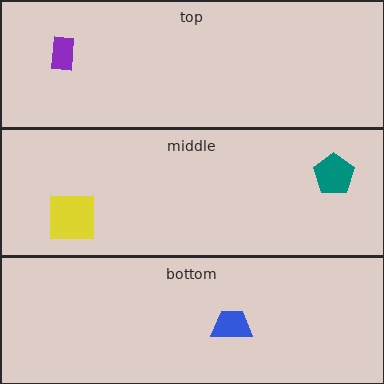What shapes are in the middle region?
The yellow square, the teal pentagon.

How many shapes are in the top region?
1.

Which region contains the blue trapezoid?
The bottom region.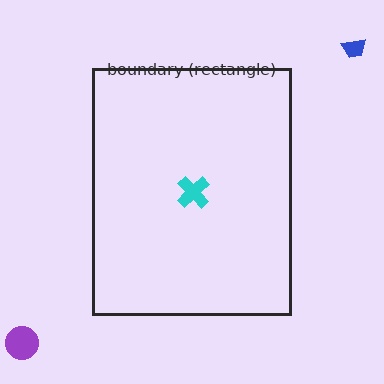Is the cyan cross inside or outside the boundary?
Inside.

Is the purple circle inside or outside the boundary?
Outside.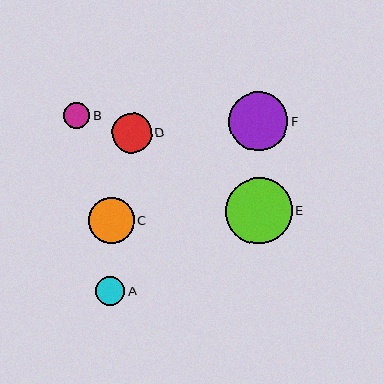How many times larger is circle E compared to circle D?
Circle E is approximately 1.7 times the size of circle D.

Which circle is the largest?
Circle E is the largest with a size of approximately 66 pixels.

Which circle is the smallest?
Circle B is the smallest with a size of approximately 26 pixels.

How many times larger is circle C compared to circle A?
Circle C is approximately 1.6 times the size of circle A.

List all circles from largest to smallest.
From largest to smallest: E, F, C, D, A, B.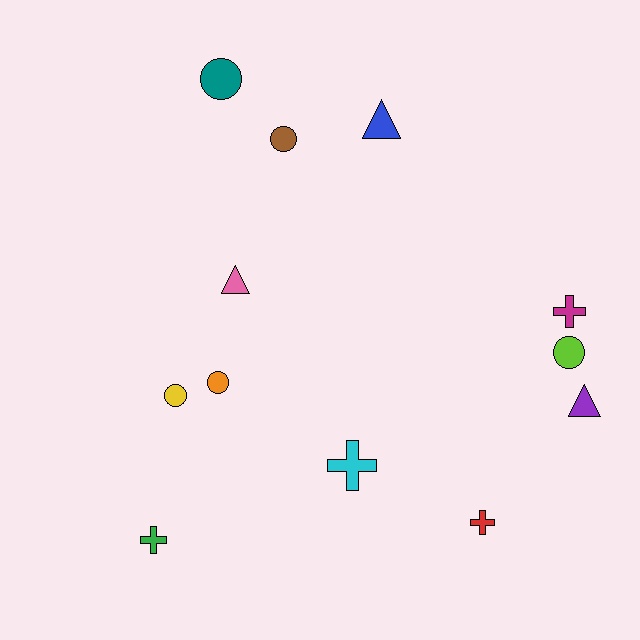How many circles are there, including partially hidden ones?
There are 5 circles.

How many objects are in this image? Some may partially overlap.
There are 12 objects.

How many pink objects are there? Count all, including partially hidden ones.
There is 1 pink object.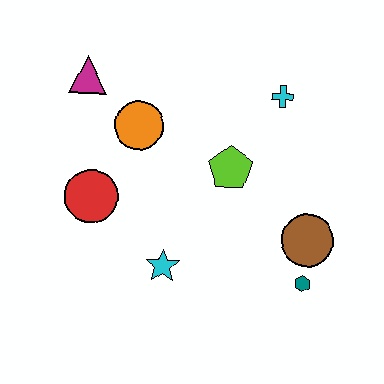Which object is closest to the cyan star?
The red circle is closest to the cyan star.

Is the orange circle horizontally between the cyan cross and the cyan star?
No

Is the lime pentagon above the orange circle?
No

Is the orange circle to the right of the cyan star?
No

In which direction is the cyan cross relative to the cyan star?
The cyan cross is above the cyan star.